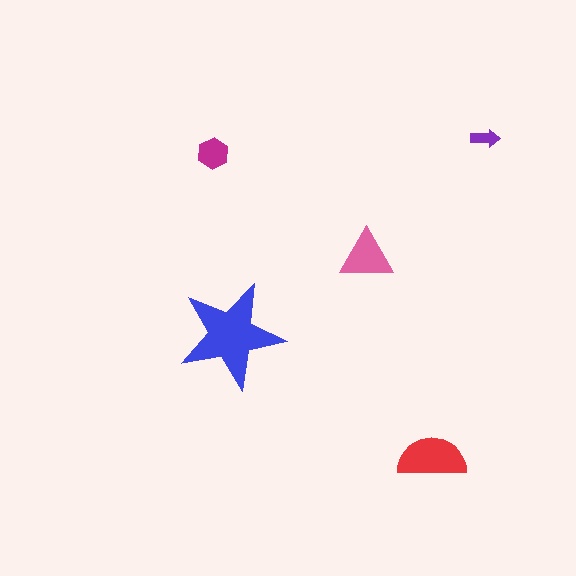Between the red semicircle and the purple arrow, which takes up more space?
The red semicircle.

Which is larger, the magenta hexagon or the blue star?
The blue star.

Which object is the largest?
The blue star.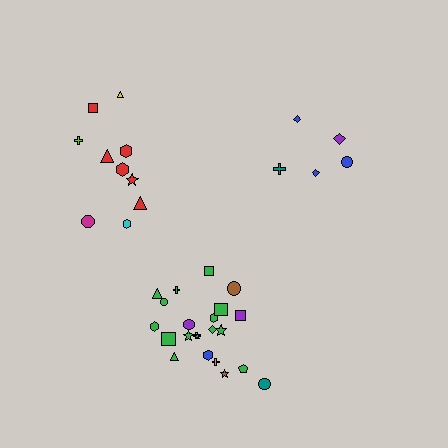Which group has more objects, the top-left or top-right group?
The top-left group.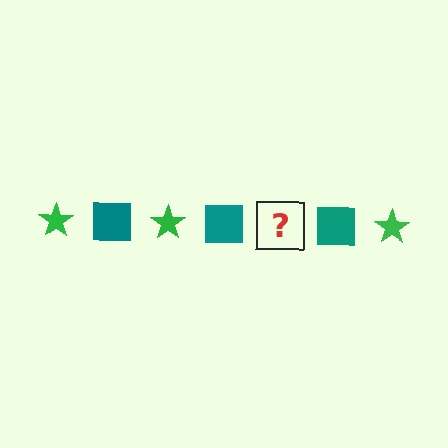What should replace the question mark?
The question mark should be replaced with a green star.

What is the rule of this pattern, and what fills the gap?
The rule is that the pattern alternates between green star and teal square. The gap should be filled with a green star.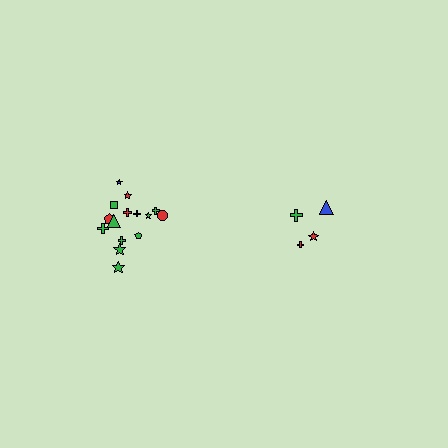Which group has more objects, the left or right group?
The left group.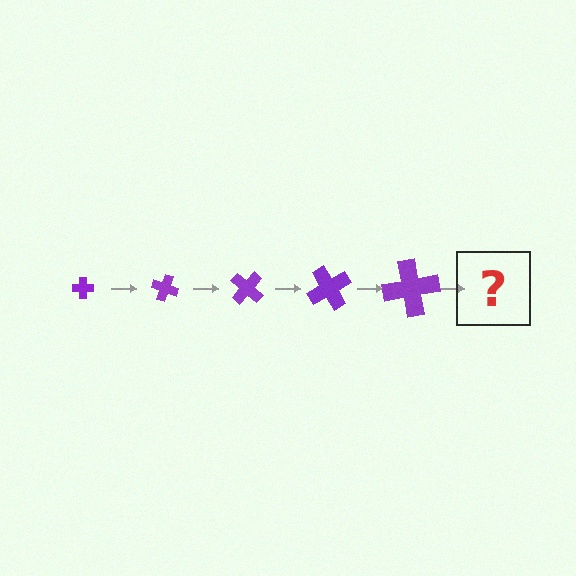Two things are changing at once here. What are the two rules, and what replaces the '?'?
The two rules are that the cross grows larger each step and it rotates 20 degrees each step. The '?' should be a cross, larger than the previous one and rotated 100 degrees from the start.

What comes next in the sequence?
The next element should be a cross, larger than the previous one and rotated 100 degrees from the start.